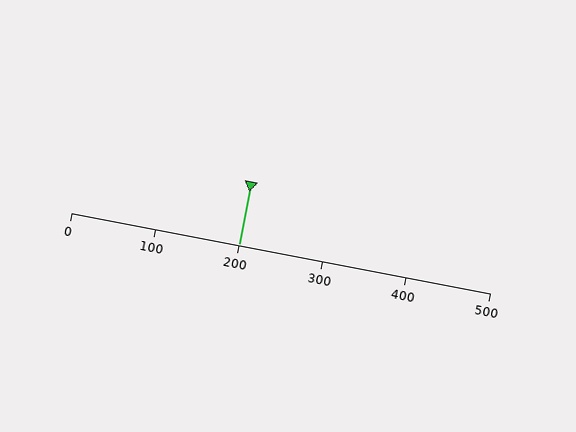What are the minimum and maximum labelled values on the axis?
The axis runs from 0 to 500.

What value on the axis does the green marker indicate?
The marker indicates approximately 200.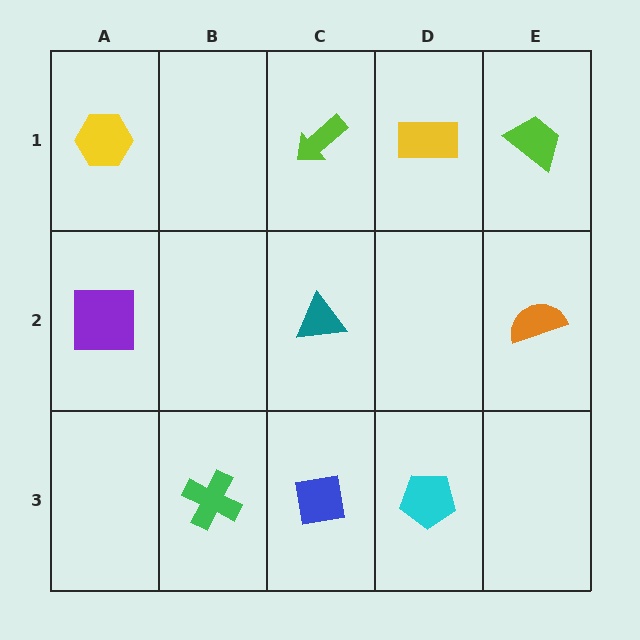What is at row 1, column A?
A yellow hexagon.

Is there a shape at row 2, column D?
No, that cell is empty.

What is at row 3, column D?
A cyan pentagon.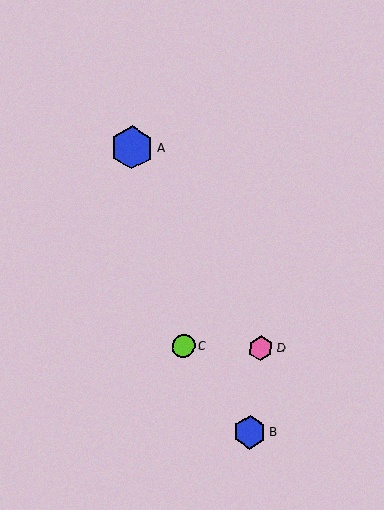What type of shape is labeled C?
Shape C is a lime circle.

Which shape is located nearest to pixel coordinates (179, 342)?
The lime circle (labeled C) at (183, 346) is nearest to that location.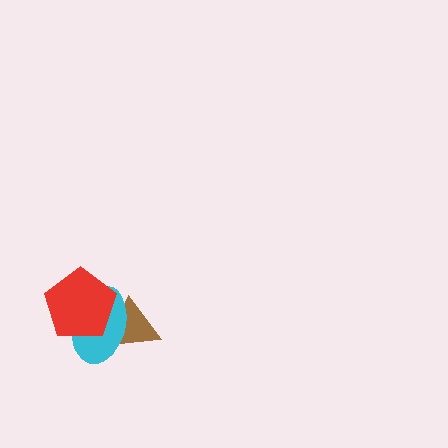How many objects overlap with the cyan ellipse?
2 objects overlap with the cyan ellipse.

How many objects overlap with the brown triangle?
2 objects overlap with the brown triangle.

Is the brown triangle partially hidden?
Yes, it is partially covered by another shape.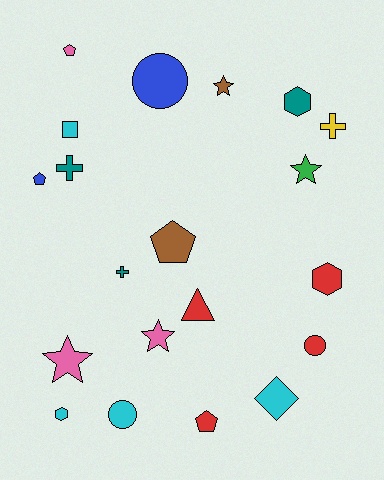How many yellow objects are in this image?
There is 1 yellow object.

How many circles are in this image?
There are 3 circles.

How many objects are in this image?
There are 20 objects.